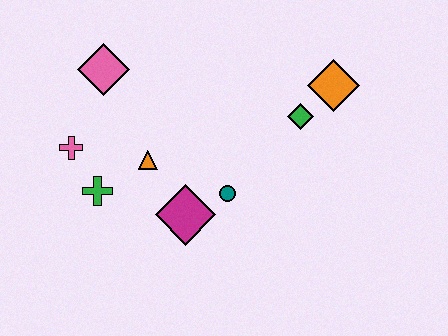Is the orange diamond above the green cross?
Yes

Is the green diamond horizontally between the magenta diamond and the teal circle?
No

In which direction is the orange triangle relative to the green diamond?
The orange triangle is to the left of the green diamond.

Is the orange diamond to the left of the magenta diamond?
No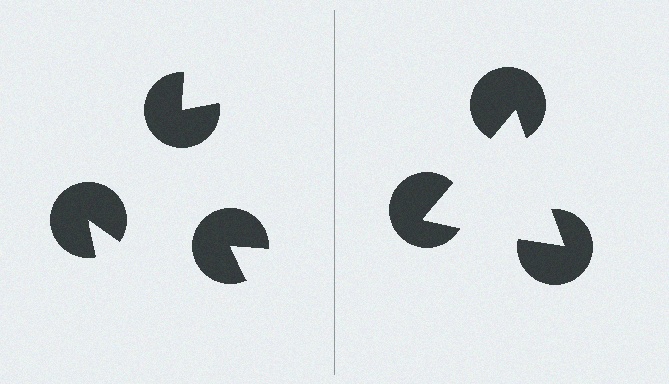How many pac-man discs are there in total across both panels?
6 — 3 on each side.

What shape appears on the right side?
An illusory triangle.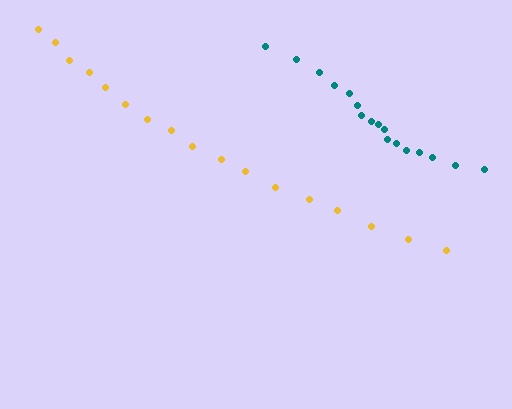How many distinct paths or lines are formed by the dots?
There are 2 distinct paths.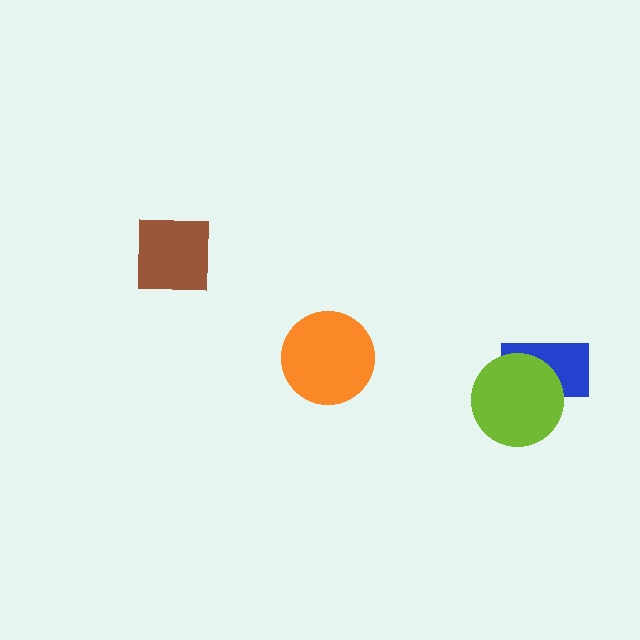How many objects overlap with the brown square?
0 objects overlap with the brown square.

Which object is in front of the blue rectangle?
The lime circle is in front of the blue rectangle.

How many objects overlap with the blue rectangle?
1 object overlaps with the blue rectangle.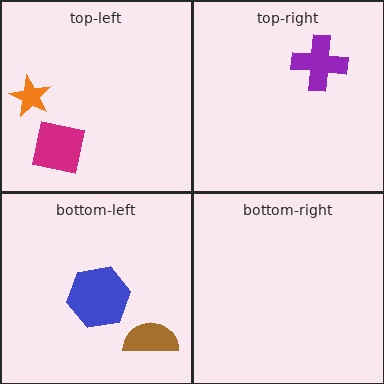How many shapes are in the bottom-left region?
2.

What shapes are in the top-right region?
The purple cross.